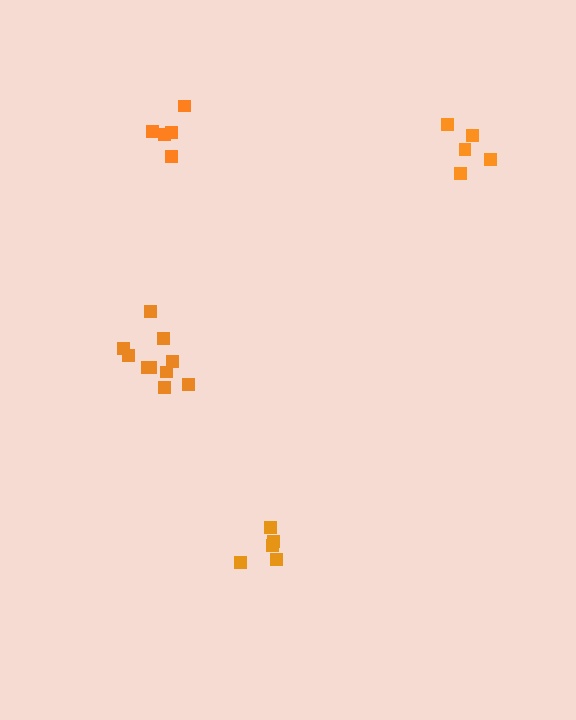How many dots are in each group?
Group 1: 5 dots, Group 2: 10 dots, Group 3: 5 dots, Group 4: 5 dots (25 total).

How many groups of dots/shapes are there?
There are 4 groups.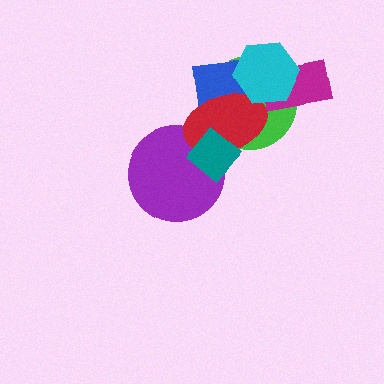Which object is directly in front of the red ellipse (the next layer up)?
The teal diamond is directly in front of the red ellipse.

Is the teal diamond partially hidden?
No, no other shape covers it.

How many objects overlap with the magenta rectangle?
3 objects overlap with the magenta rectangle.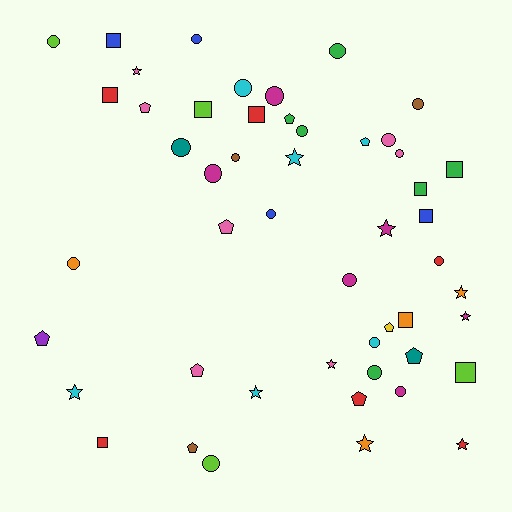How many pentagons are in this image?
There are 10 pentagons.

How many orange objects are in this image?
There are 4 orange objects.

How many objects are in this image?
There are 50 objects.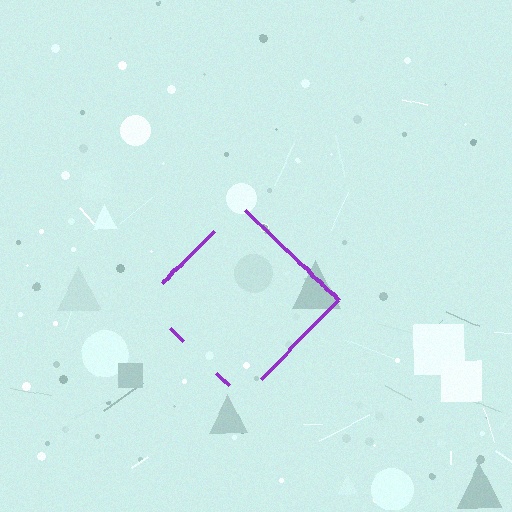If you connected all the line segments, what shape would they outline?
They would outline a diamond.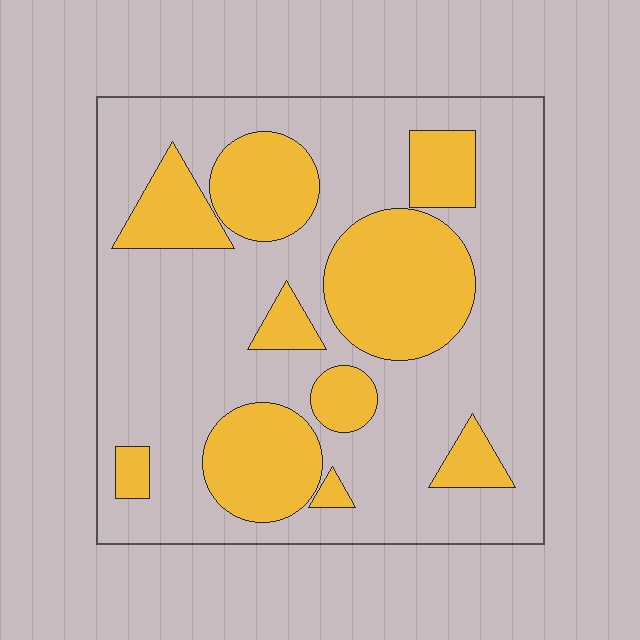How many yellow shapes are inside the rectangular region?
10.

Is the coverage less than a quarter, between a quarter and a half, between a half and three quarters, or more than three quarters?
Between a quarter and a half.